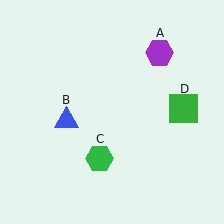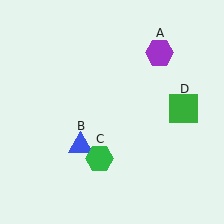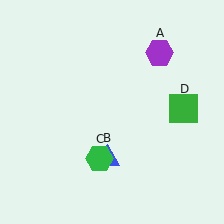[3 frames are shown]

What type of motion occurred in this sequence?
The blue triangle (object B) rotated counterclockwise around the center of the scene.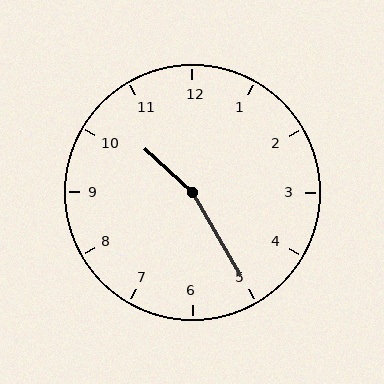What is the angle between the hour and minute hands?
Approximately 162 degrees.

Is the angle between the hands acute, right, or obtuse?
It is obtuse.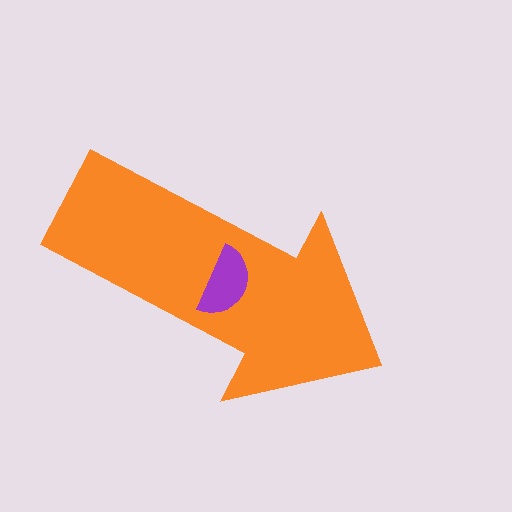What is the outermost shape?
The orange arrow.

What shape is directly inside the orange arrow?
The purple semicircle.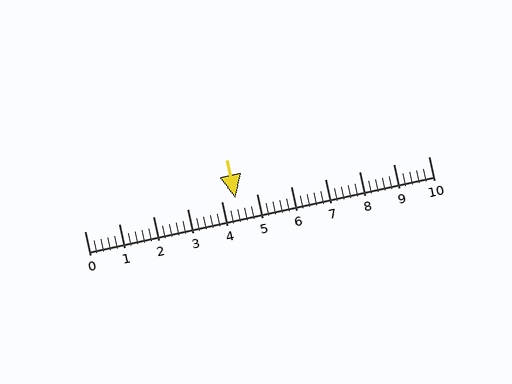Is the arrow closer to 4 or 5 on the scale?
The arrow is closer to 4.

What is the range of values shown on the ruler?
The ruler shows values from 0 to 10.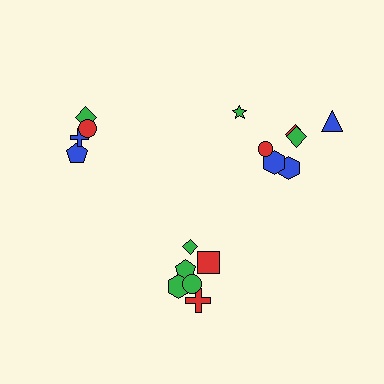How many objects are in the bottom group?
There are 6 objects.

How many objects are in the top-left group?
There are 4 objects.